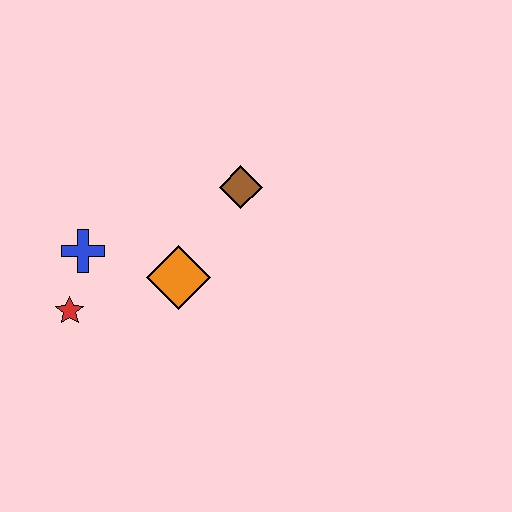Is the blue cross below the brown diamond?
Yes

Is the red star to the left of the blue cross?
Yes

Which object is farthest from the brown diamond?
The red star is farthest from the brown diamond.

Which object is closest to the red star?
The blue cross is closest to the red star.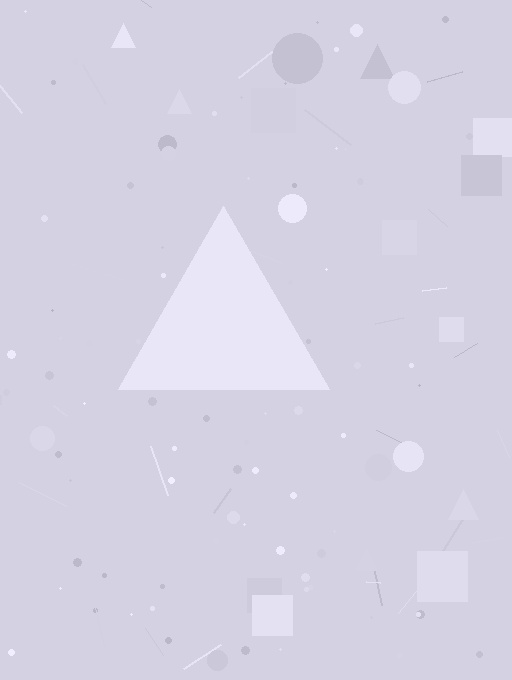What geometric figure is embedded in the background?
A triangle is embedded in the background.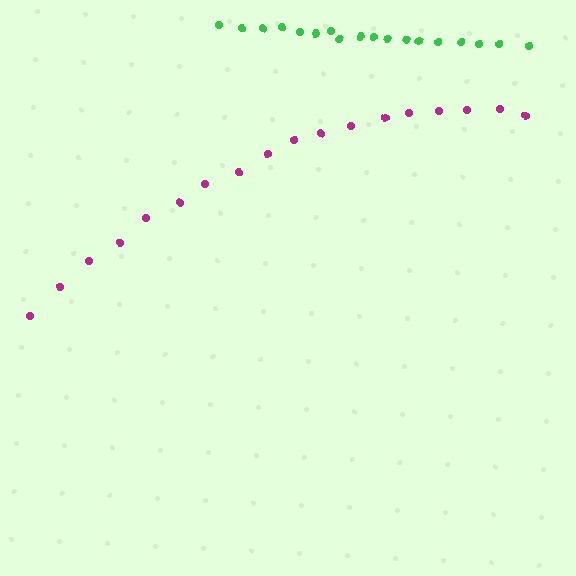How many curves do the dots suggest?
There are 2 distinct paths.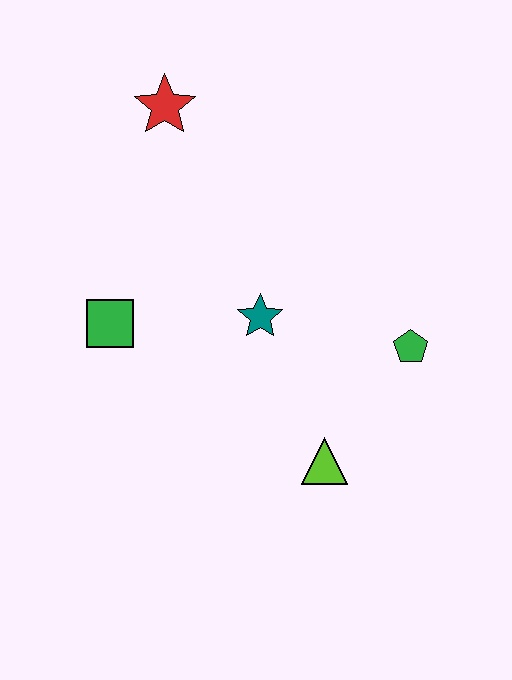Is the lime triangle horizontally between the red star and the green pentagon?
Yes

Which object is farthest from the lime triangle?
The red star is farthest from the lime triangle.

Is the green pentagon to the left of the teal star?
No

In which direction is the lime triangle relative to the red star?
The lime triangle is below the red star.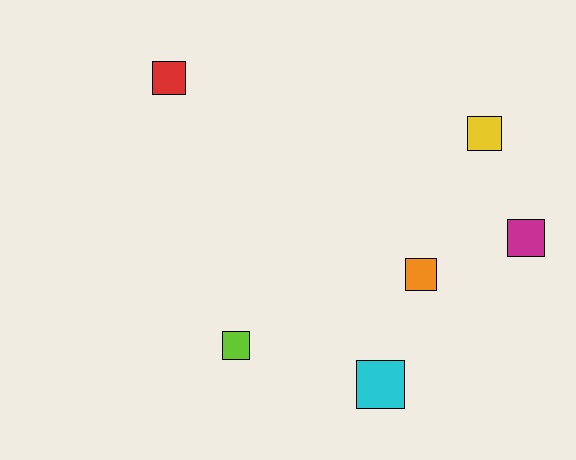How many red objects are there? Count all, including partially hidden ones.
There is 1 red object.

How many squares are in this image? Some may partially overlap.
There are 6 squares.